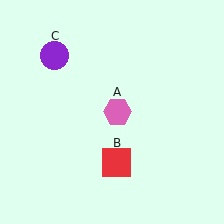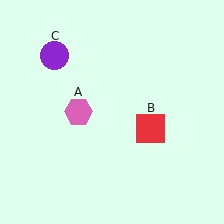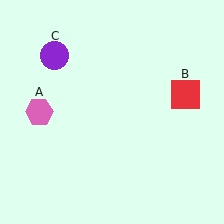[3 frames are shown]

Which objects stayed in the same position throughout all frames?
Purple circle (object C) remained stationary.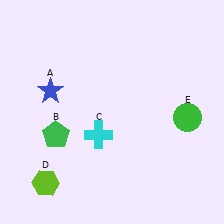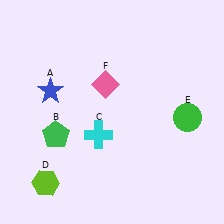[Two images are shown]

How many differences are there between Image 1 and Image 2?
There is 1 difference between the two images.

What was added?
A pink diamond (F) was added in Image 2.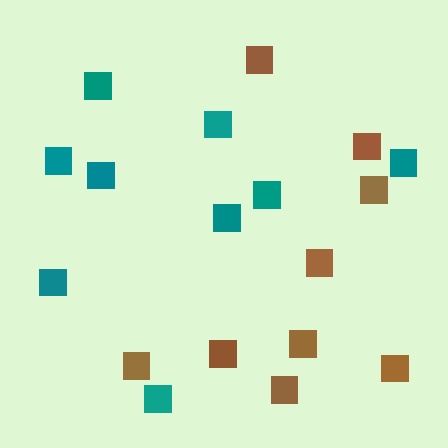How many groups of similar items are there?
There are 2 groups: one group of teal squares (9) and one group of brown squares (9).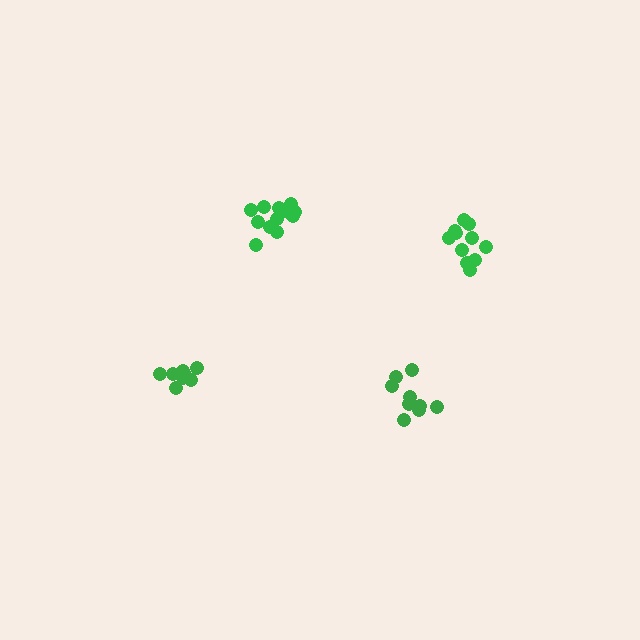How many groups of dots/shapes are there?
There are 4 groups.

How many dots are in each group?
Group 1: 12 dots, Group 2: 11 dots, Group 3: 8 dots, Group 4: 9 dots (40 total).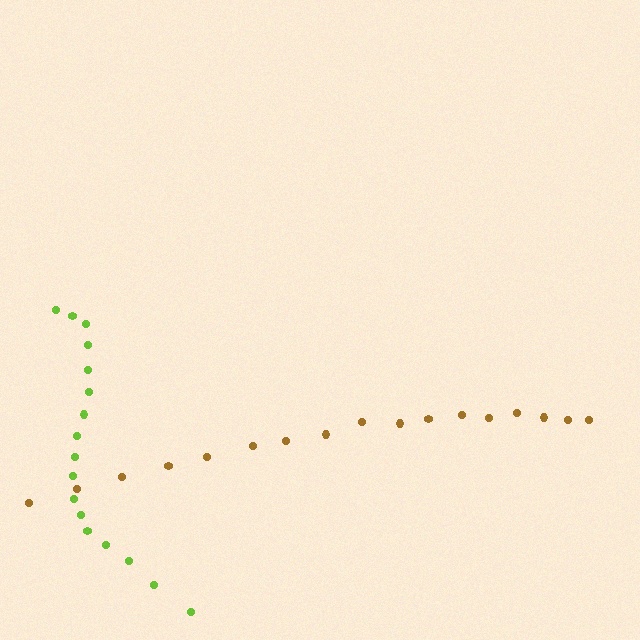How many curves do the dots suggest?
There are 2 distinct paths.